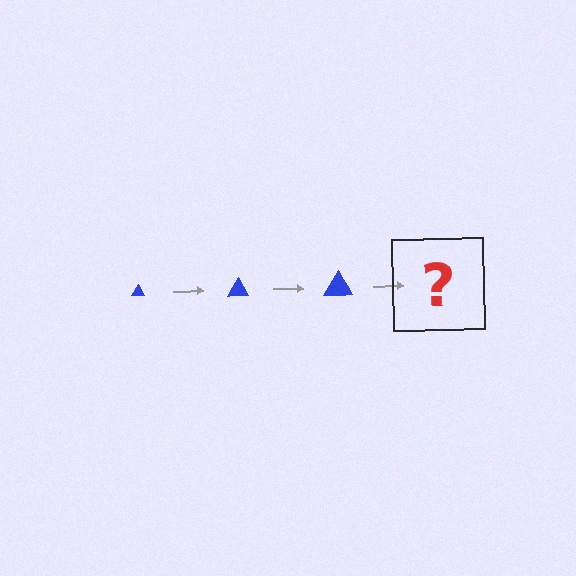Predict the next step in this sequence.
The next step is a blue triangle, larger than the previous one.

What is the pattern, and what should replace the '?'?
The pattern is that the triangle gets progressively larger each step. The '?' should be a blue triangle, larger than the previous one.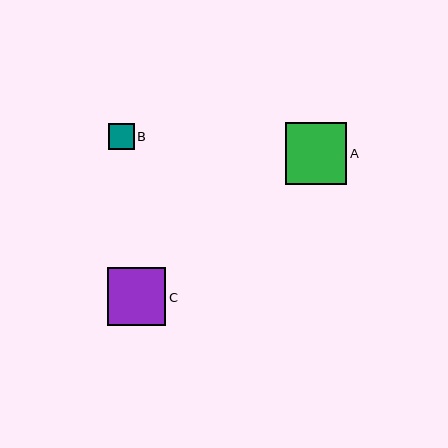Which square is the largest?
Square A is the largest with a size of approximately 61 pixels.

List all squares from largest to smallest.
From largest to smallest: A, C, B.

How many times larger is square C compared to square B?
Square C is approximately 2.2 times the size of square B.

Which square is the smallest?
Square B is the smallest with a size of approximately 26 pixels.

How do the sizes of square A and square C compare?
Square A and square C are approximately the same size.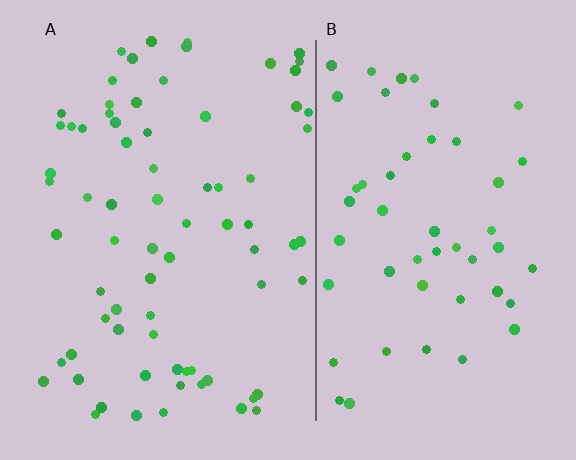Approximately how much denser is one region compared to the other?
Approximately 1.4× — region A over region B.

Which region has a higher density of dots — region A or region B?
A (the left).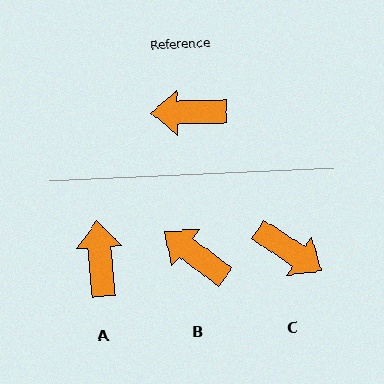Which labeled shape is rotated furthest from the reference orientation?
C, about 146 degrees away.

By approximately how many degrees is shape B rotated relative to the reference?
Approximately 38 degrees clockwise.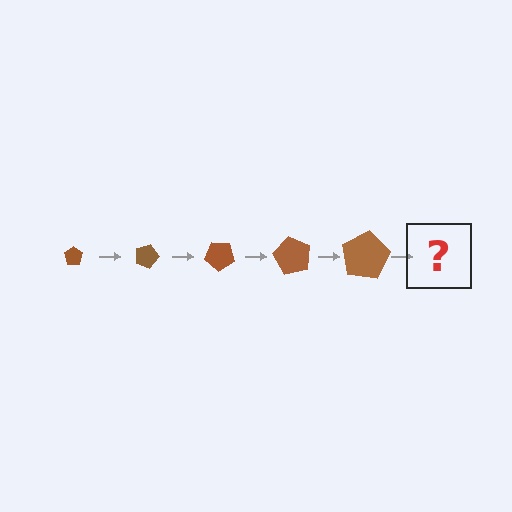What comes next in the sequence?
The next element should be a pentagon, larger than the previous one and rotated 100 degrees from the start.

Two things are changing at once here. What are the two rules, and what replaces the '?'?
The two rules are that the pentagon grows larger each step and it rotates 20 degrees each step. The '?' should be a pentagon, larger than the previous one and rotated 100 degrees from the start.